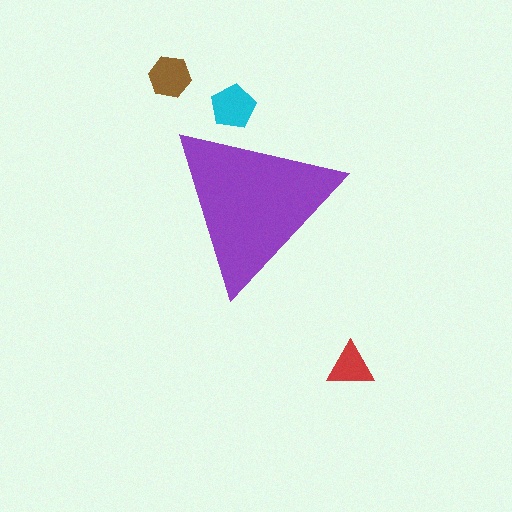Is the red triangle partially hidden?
No, the red triangle is fully visible.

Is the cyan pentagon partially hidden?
Yes, the cyan pentagon is partially hidden behind the purple triangle.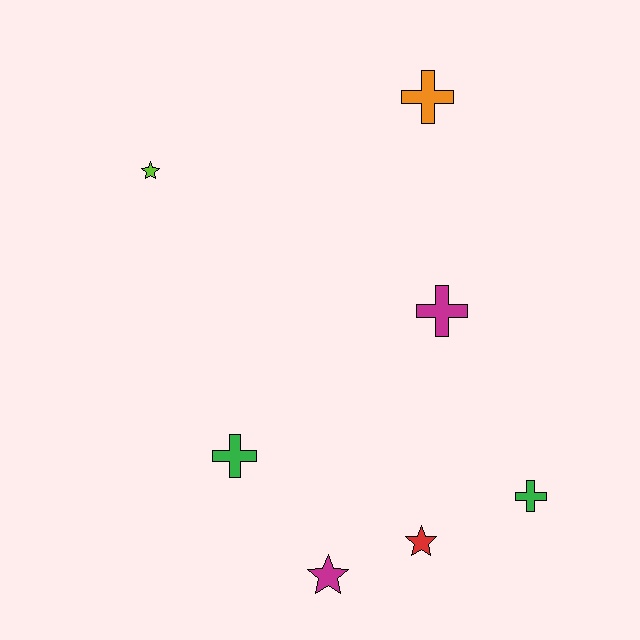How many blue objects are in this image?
There are no blue objects.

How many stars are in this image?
There are 3 stars.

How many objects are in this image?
There are 7 objects.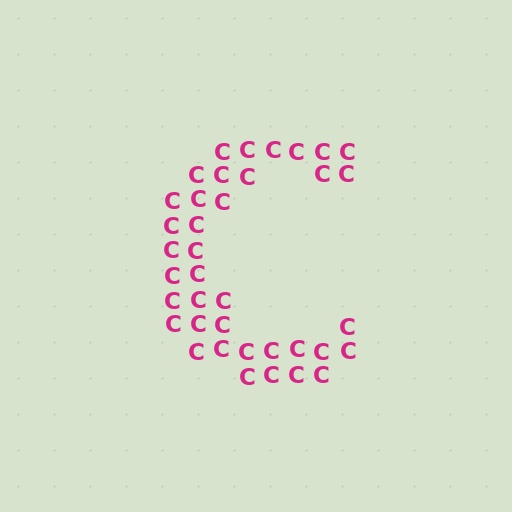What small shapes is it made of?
It is made of small letter C's.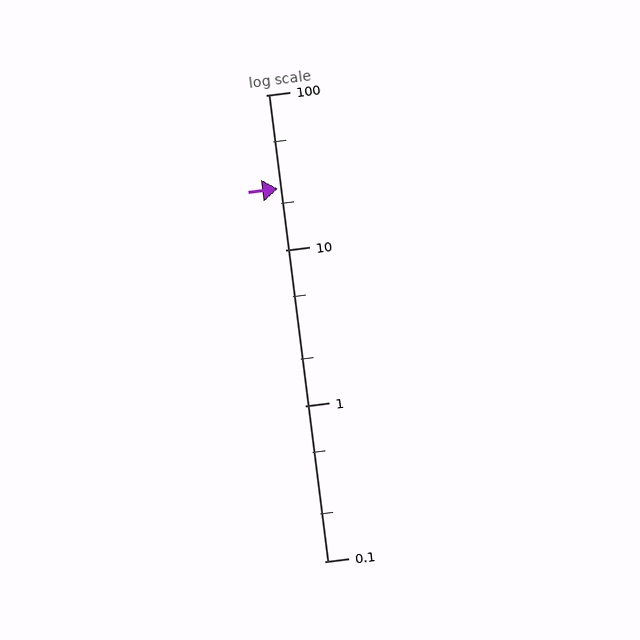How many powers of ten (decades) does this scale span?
The scale spans 3 decades, from 0.1 to 100.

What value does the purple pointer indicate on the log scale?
The pointer indicates approximately 25.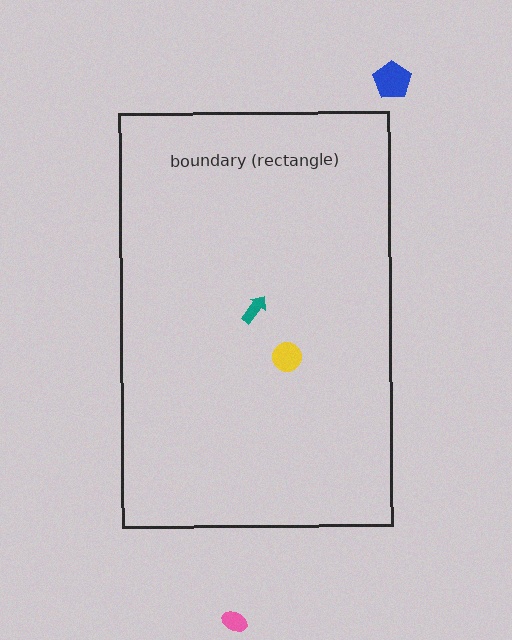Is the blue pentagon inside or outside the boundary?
Outside.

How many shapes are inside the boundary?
2 inside, 2 outside.